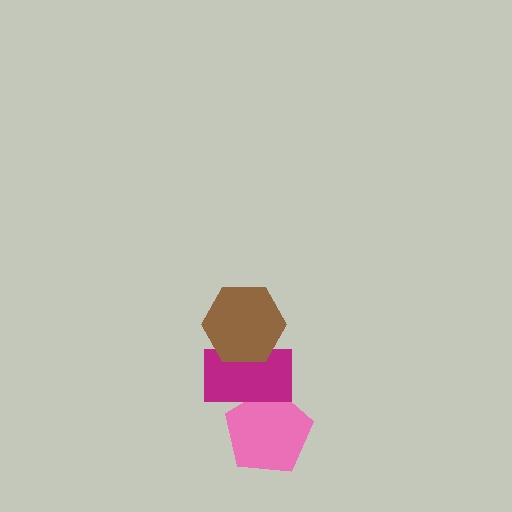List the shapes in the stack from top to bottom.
From top to bottom: the brown hexagon, the magenta rectangle, the pink pentagon.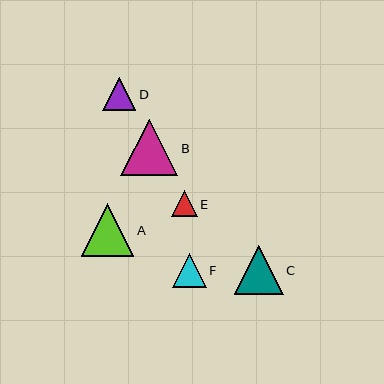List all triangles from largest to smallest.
From largest to smallest: B, A, C, F, D, E.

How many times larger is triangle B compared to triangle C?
Triangle B is approximately 1.2 times the size of triangle C.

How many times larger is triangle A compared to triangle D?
Triangle A is approximately 1.6 times the size of triangle D.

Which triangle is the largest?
Triangle B is the largest with a size of approximately 57 pixels.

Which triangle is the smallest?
Triangle E is the smallest with a size of approximately 26 pixels.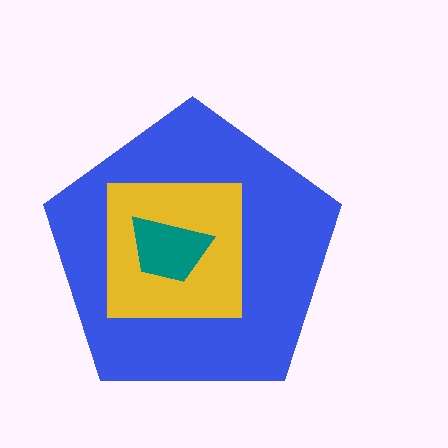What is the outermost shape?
The blue pentagon.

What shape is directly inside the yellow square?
The teal trapezoid.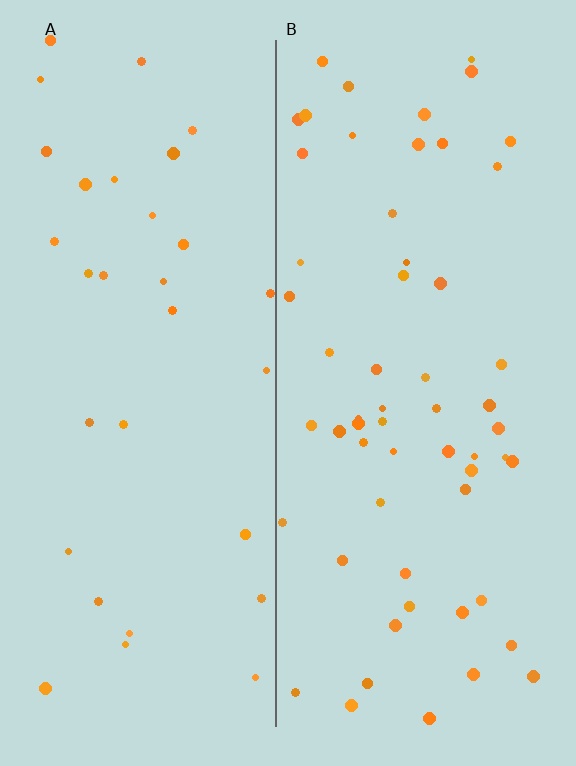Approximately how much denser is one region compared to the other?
Approximately 1.8× — region B over region A.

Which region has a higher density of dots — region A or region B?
B (the right).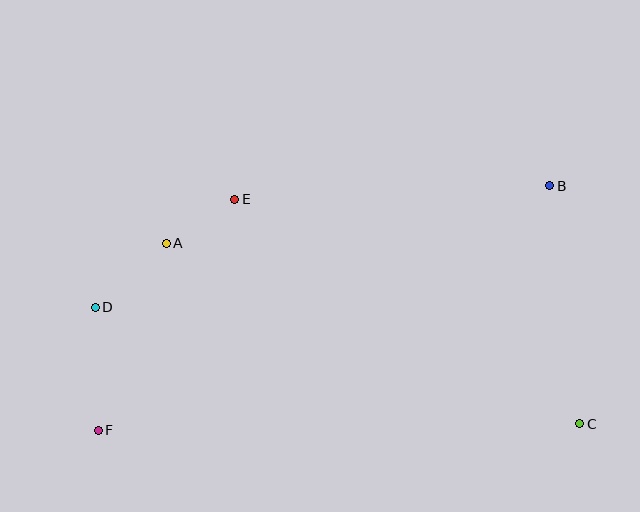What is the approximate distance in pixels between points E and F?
The distance between E and F is approximately 269 pixels.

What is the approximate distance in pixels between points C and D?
The distance between C and D is approximately 498 pixels.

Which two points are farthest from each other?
Points B and F are farthest from each other.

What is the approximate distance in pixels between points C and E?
The distance between C and E is approximately 412 pixels.